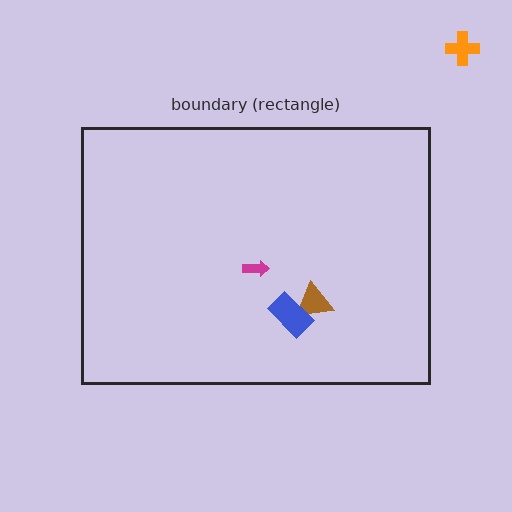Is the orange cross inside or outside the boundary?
Outside.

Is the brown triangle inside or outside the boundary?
Inside.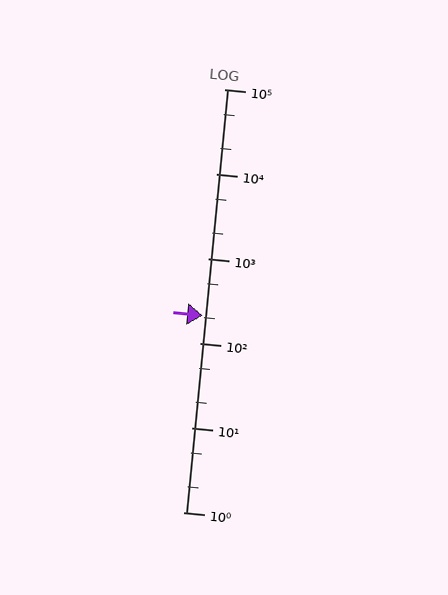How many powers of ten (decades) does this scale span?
The scale spans 5 decades, from 1 to 100000.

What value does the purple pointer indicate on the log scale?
The pointer indicates approximately 210.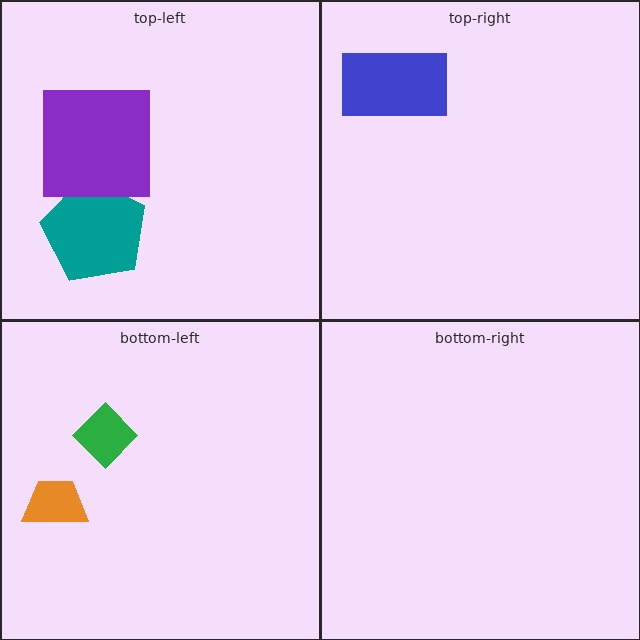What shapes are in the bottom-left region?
The orange trapezoid, the green diamond.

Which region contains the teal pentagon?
The top-left region.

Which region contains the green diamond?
The bottom-left region.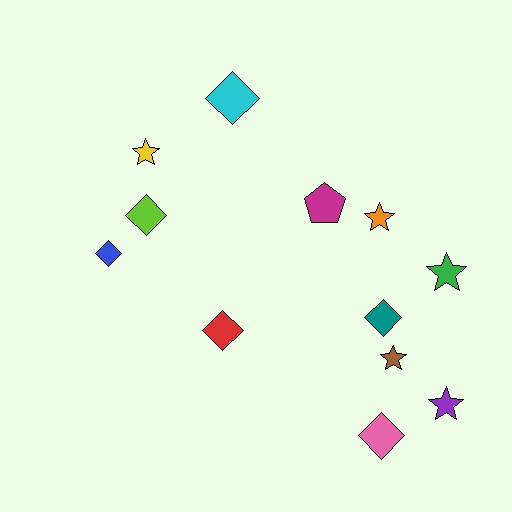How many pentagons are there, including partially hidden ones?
There is 1 pentagon.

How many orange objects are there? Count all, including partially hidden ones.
There is 1 orange object.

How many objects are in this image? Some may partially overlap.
There are 12 objects.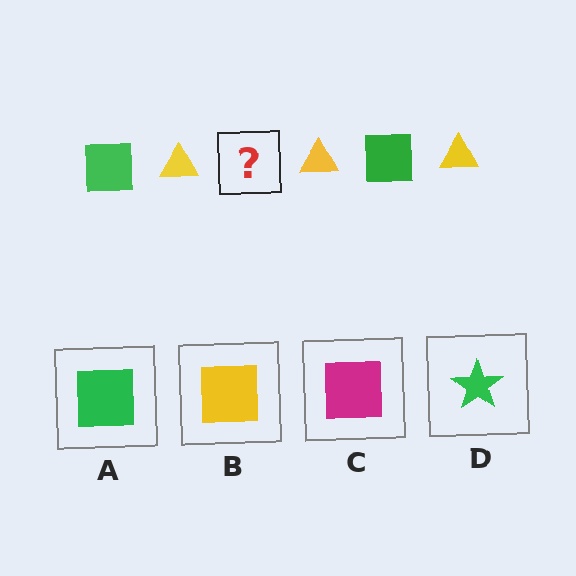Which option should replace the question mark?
Option A.